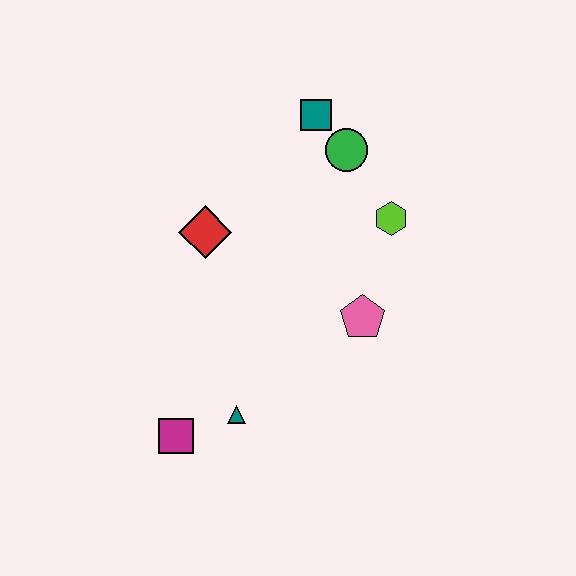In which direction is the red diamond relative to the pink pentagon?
The red diamond is to the left of the pink pentagon.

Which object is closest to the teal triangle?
The magenta square is closest to the teal triangle.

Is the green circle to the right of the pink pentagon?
No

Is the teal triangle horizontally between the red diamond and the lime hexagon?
Yes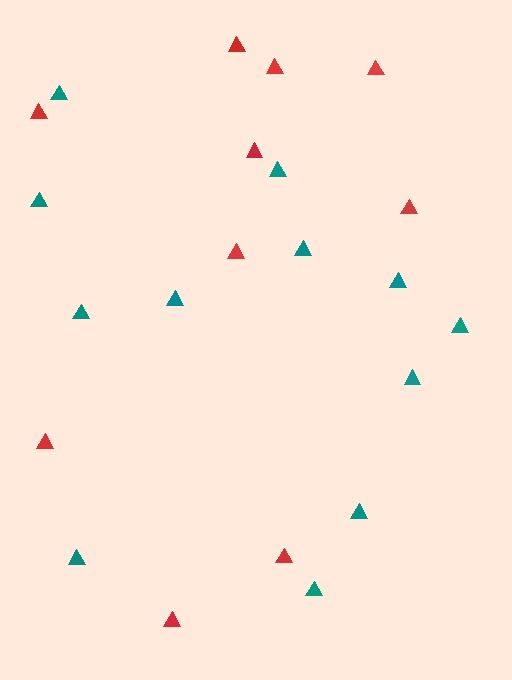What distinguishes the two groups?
There are 2 groups: one group of red triangles (10) and one group of teal triangles (12).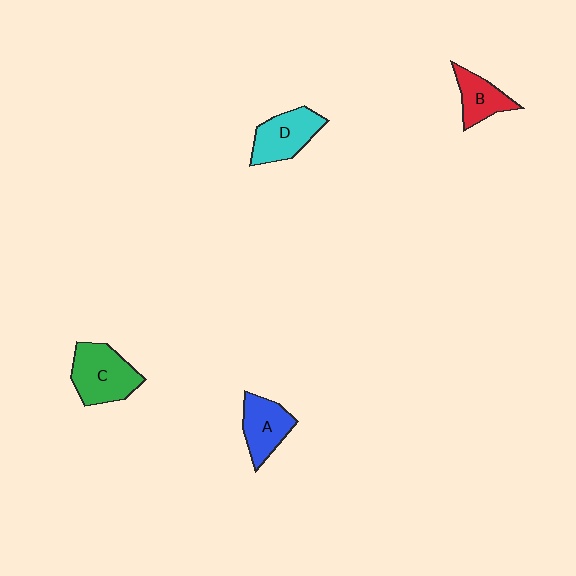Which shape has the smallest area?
Shape B (red).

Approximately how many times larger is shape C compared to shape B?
Approximately 1.6 times.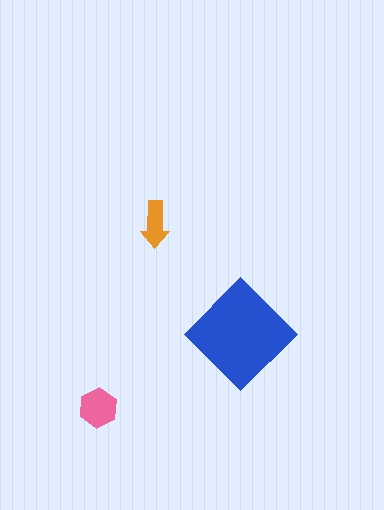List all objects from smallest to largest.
The orange arrow, the pink hexagon, the blue diamond.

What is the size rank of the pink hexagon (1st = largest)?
2nd.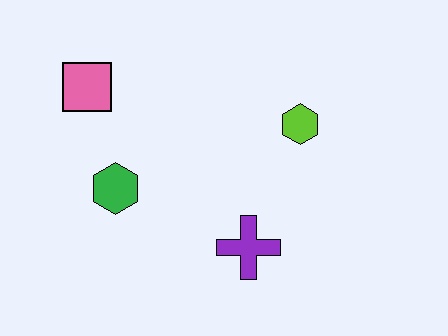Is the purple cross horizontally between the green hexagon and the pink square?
No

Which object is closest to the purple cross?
The lime hexagon is closest to the purple cross.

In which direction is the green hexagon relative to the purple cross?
The green hexagon is to the left of the purple cross.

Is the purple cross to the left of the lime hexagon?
Yes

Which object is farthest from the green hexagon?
The lime hexagon is farthest from the green hexagon.